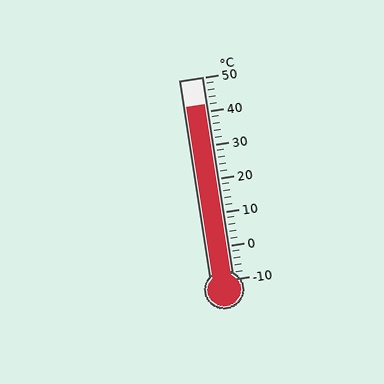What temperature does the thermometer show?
The thermometer shows approximately 42°C.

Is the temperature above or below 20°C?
The temperature is above 20°C.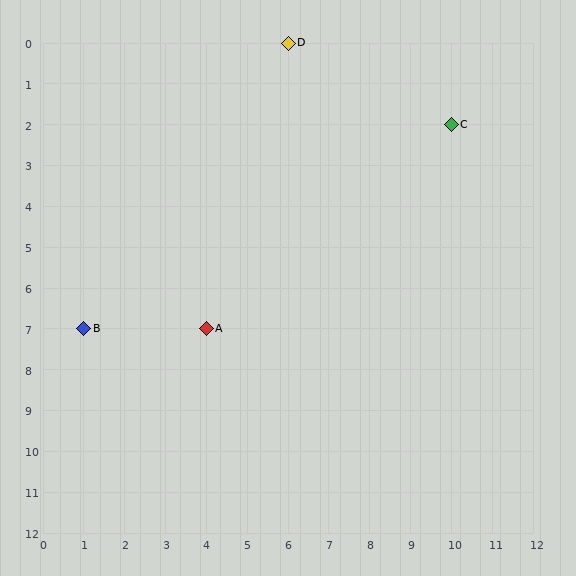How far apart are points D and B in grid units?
Points D and B are 5 columns and 7 rows apart (about 8.6 grid units diagonally).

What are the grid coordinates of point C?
Point C is at grid coordinates (10, 2).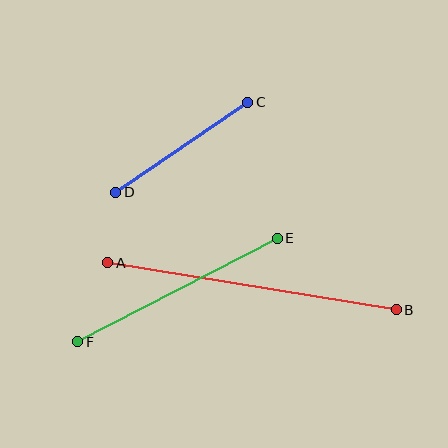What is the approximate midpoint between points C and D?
The midpoint is at approximately (182, 147) pixels.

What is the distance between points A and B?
The distance is approximately 292 pixels.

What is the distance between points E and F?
The distance is approximately 225 pixels.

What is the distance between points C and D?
The distance is approximately 160 pixels.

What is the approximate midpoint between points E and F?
The midpoint is at approximately (177, 290) pixels.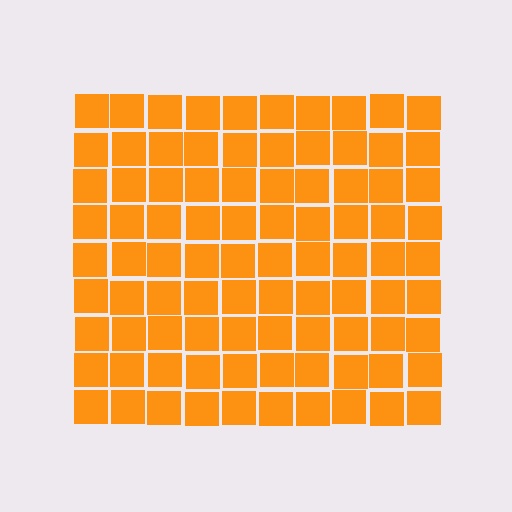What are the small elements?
The small elements are squares.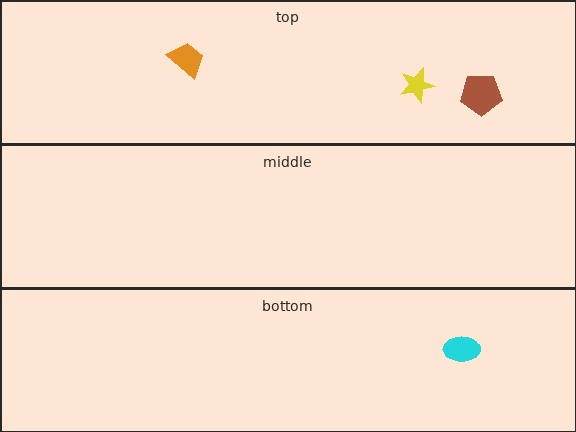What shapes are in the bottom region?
The cyan ellipse.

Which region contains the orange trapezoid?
The top region.